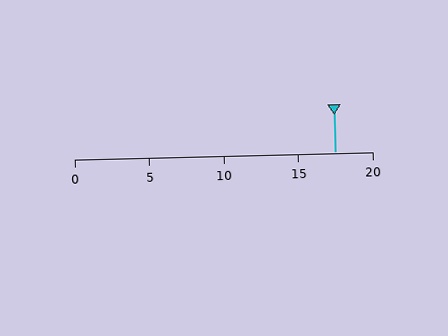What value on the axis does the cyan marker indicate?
The marker indicates approximately 17.5.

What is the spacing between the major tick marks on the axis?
The major ticks are spaced 5 apart.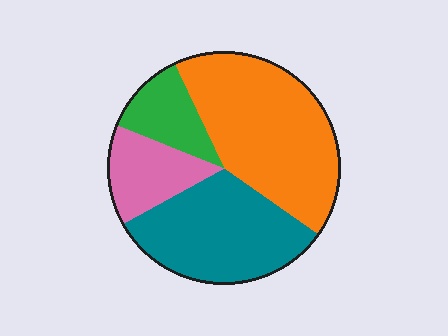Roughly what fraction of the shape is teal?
Teal covers roughly 30% of the shape.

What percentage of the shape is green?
Green covers around 10% of the shape.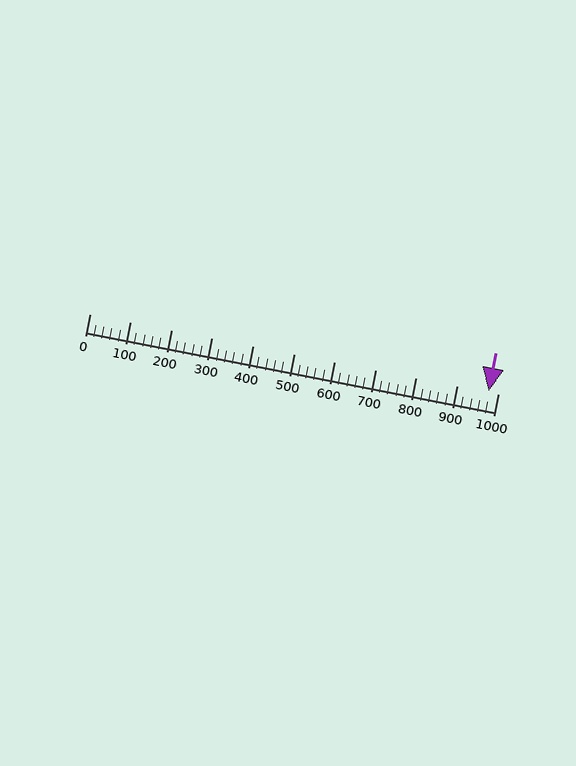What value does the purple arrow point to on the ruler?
The purple arrow points to approximately 978.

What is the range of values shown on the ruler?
The ruler shows values from 0 to 1000.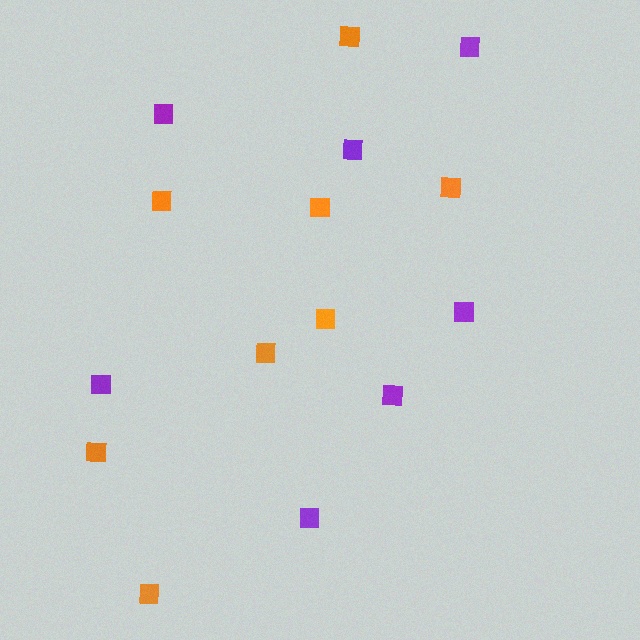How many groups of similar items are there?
There are 2 groups: one group of purple squares (7) and one group of orange squares (8).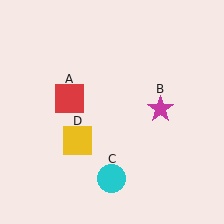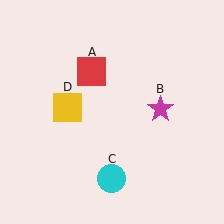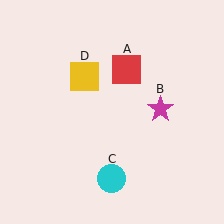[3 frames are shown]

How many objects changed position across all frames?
2 objects changed position: red square (object A), yellow square (object D).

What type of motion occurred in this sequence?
The red square (object A), yellow square (object D) rotated clockwise around the center of the scene.